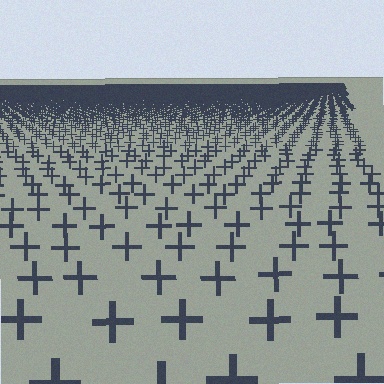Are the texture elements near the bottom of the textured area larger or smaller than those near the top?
Larger. Near the bottom, elements are closer to the viewer and appear at a bigger on-screen size.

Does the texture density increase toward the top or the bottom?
Density increases toward the top.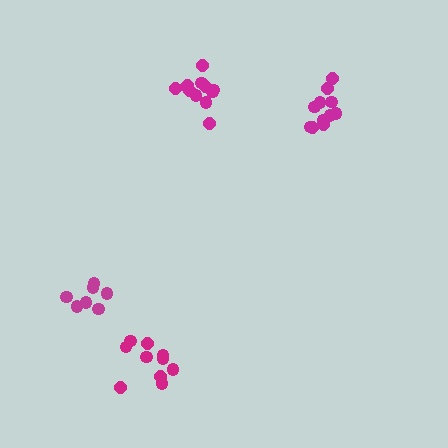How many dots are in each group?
Group 1: 11 dots, Group 2: 10 dots, Group 3: 12 dots, Group 4: 7 dots (40 total).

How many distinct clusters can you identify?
There are 4 distinct clusters.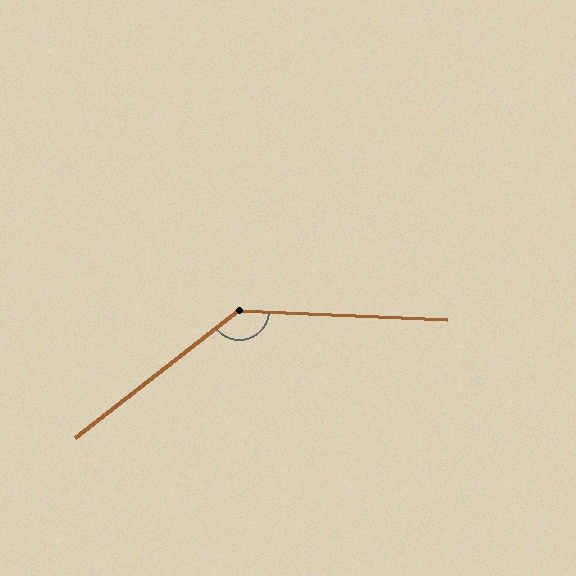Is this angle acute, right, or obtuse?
It is obtuse.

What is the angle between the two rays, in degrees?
Approximately 139 degrees.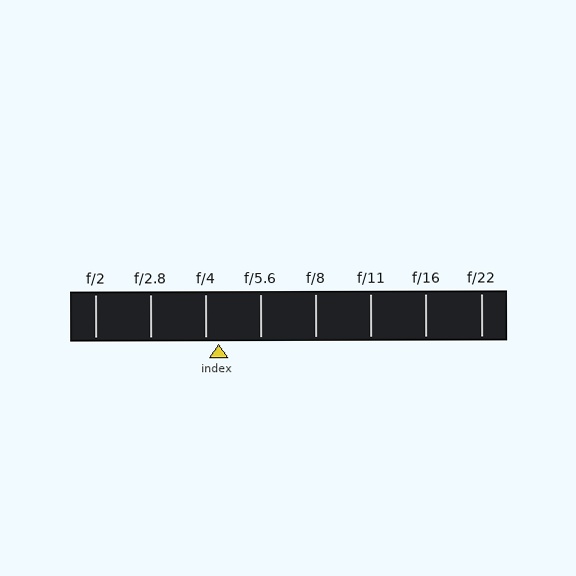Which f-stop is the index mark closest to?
The index mark is closest to f/4.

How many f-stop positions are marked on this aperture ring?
There are 8 f-stop positions marked.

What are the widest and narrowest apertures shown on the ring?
The widest aperture shown is f/2 and the narrowest is f/22.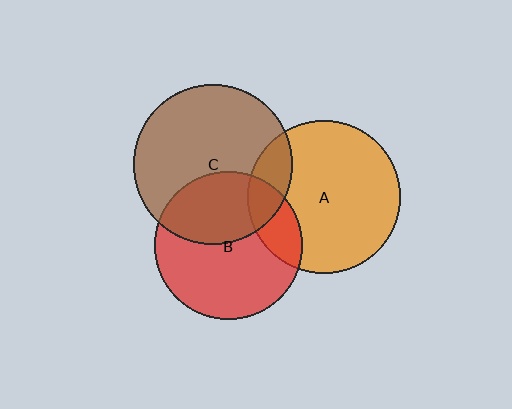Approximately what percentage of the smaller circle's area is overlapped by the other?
Approximately 40%.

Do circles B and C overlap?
Yes.